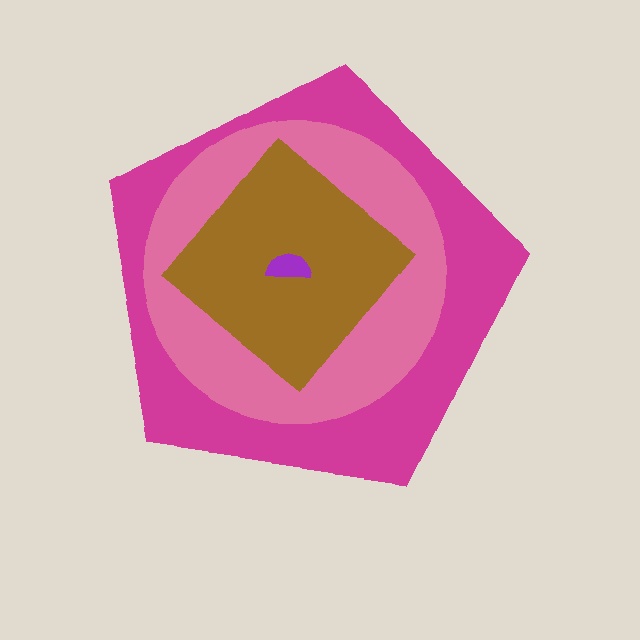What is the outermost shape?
The magenta pentagon.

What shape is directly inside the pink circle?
The brown diamond.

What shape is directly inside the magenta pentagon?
The pink circle.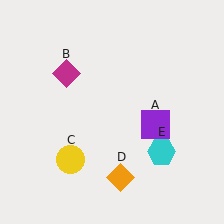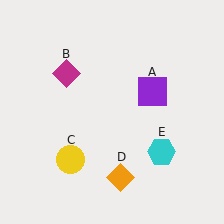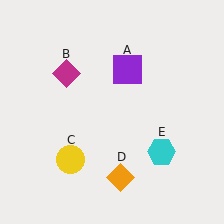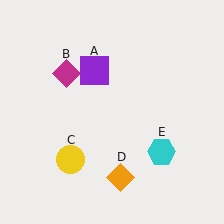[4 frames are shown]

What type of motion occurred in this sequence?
The purple square (object A) rotated counterclockwise around the center of the scene.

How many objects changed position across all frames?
1 object changed position: purple square (object A).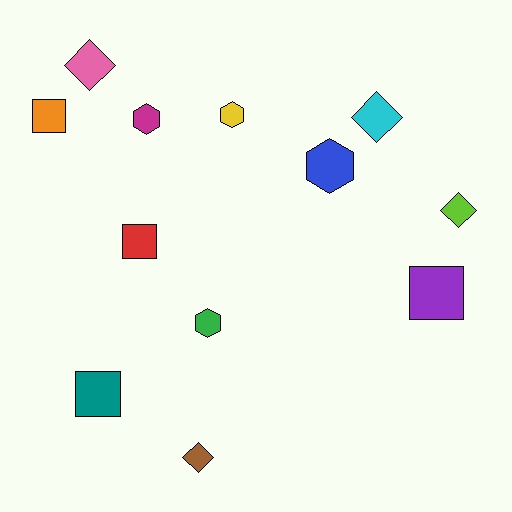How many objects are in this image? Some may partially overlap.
There are 12 objects.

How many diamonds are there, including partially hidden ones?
There are 4 diamonds.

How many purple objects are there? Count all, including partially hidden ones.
There is 1 purple object.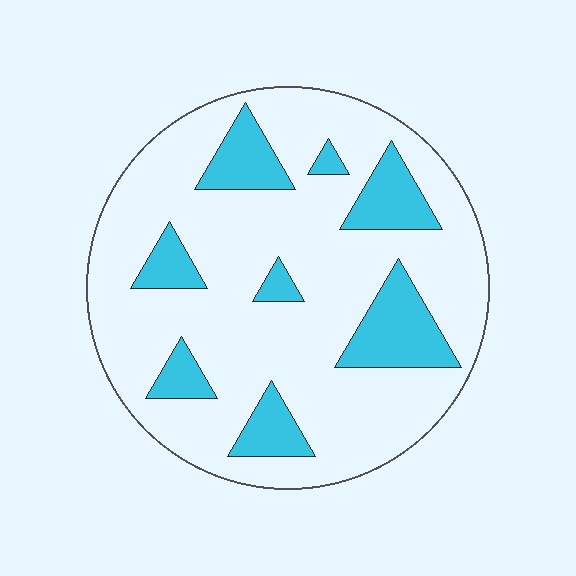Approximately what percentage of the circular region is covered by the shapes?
Approximately 20%.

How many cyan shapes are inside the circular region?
8.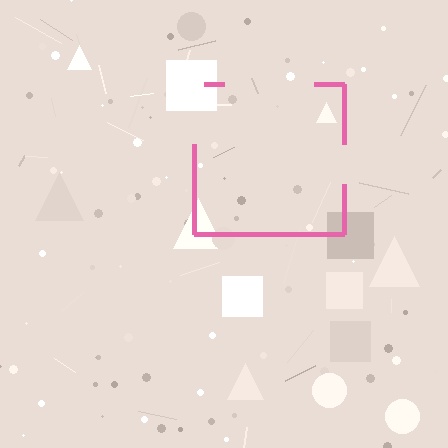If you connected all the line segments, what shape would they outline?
They would outline a square.